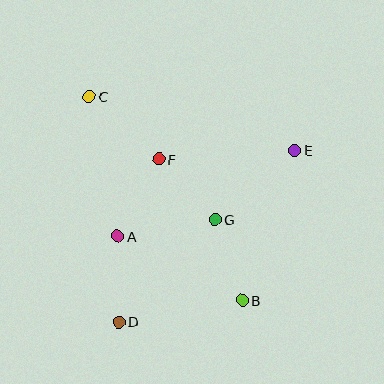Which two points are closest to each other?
Points F and G are closest to each other.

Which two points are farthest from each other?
Points B and C are farthest from each other.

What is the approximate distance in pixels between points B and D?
The distance between B and D is approximately 125 pixels.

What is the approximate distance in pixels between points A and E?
The distance between A and E is approximately 197 pixels.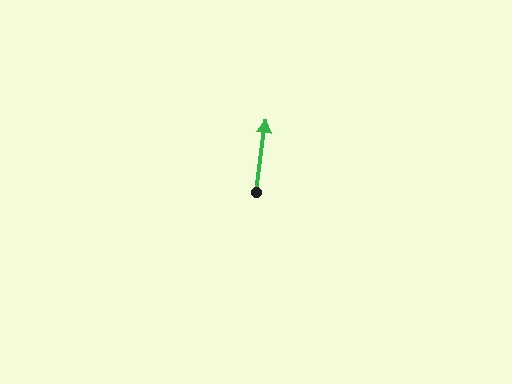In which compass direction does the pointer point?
North.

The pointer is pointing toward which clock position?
Roughly 12 o'clock.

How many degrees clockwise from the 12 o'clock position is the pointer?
Approximately 8 degrees.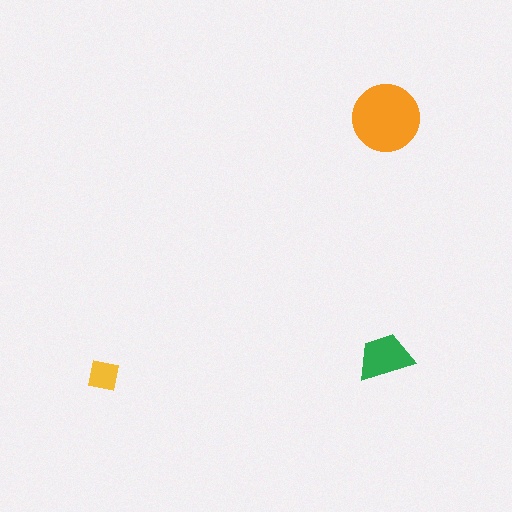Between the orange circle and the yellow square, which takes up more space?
The orange circle.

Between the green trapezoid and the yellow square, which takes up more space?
The green trapezoid.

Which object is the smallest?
The yellow square.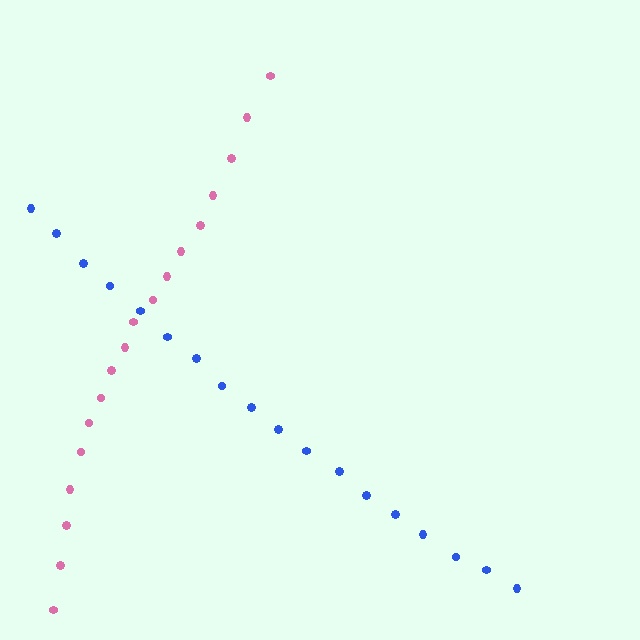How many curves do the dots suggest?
There are 2 distinct paths.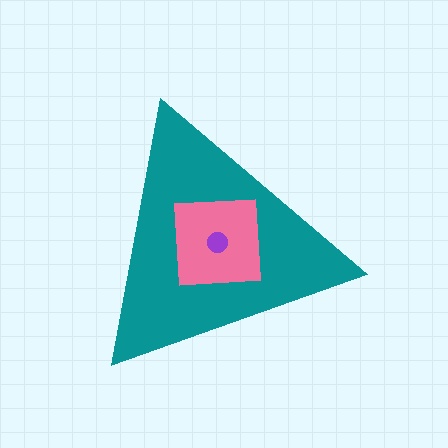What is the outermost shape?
The teal triangle.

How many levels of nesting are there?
3.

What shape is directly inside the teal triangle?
The pink square.